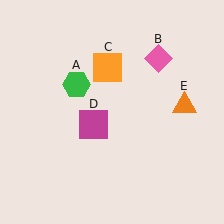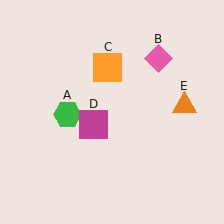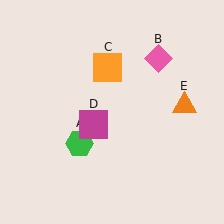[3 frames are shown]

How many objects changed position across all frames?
1 object changed position: green hexagon (object A).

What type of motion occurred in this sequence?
The green hexagon (object A) rotated counterclockwise around the center of the scene.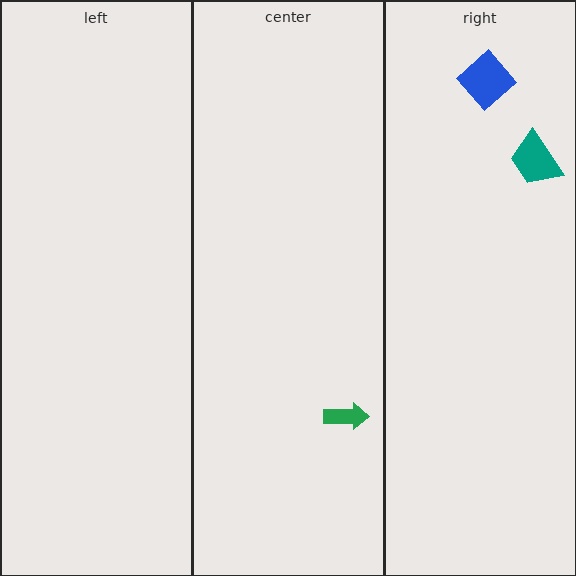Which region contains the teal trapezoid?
The right region.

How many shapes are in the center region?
1.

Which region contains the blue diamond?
The right region.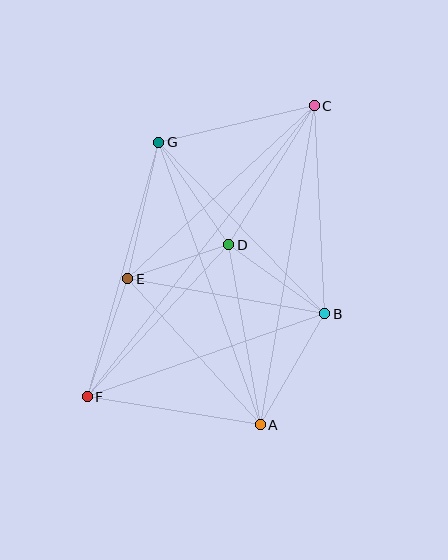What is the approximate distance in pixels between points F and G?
The distance between F and G is approximately 264 pixels.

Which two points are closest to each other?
Points D and E are closest to each other.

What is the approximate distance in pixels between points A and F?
The distance between A and F is approximately 175 pixels.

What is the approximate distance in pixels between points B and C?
The distance between B and C is approximately 208 pixels.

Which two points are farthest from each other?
Points C and F are farthest from each other.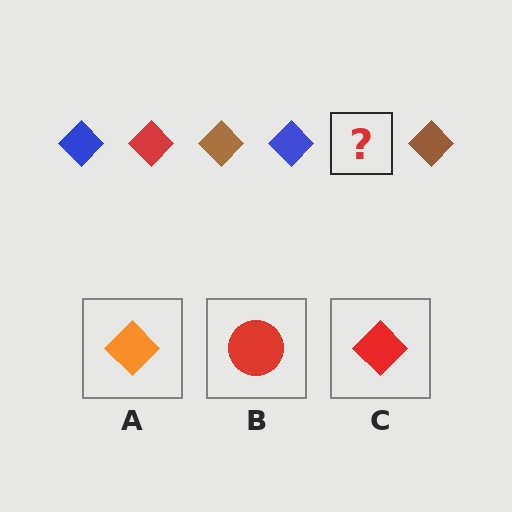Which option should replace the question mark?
Option C.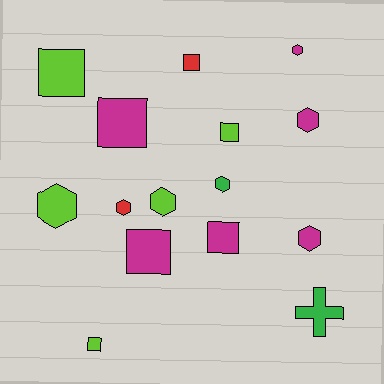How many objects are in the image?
There are 15 objects.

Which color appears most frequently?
Magenta, with 6 objects.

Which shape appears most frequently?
Hexagon, with 7 objects.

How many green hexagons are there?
There is 1 green hexagon.